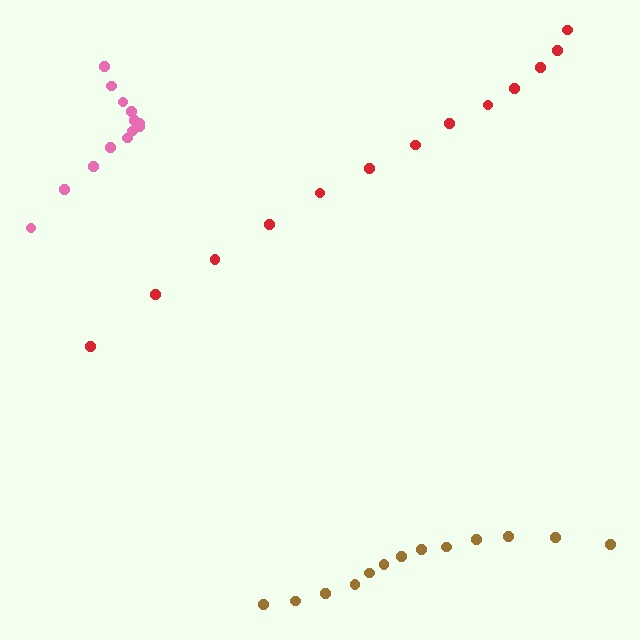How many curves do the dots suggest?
There are 3 distinct paths.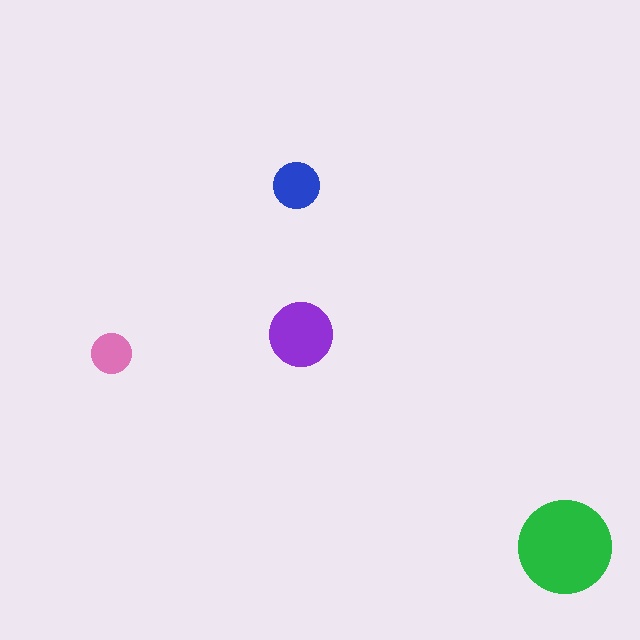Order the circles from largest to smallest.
the green one, the purple one, the blue one, the pink one.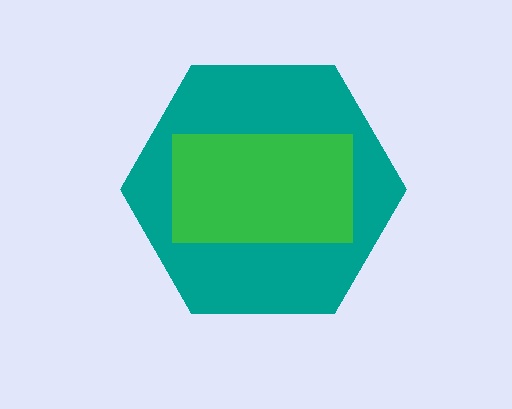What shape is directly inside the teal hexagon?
The green rectangle.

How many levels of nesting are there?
2.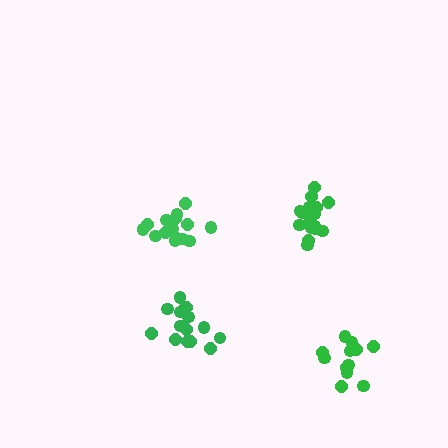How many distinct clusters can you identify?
There are 4 distinct clusters.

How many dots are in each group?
Group 1: 15 dots, Group 2: 12 dots, Group 3: 17 dots, Group 4: 15 dots (59 total).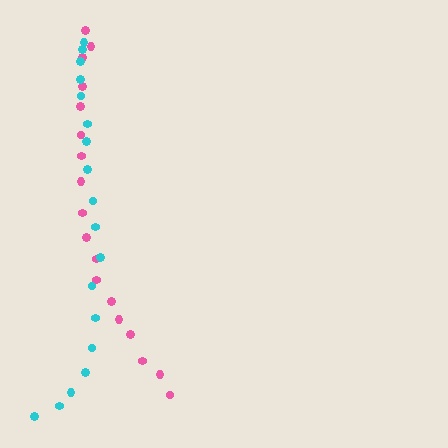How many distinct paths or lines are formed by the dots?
There are 2 distinct paths.